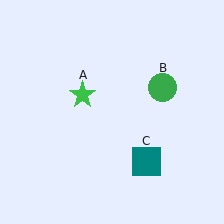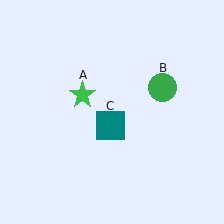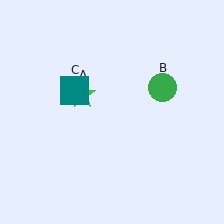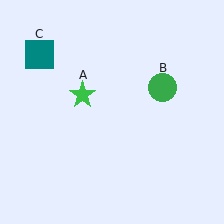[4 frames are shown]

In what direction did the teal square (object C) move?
The teal square (object C) moved up and to the left.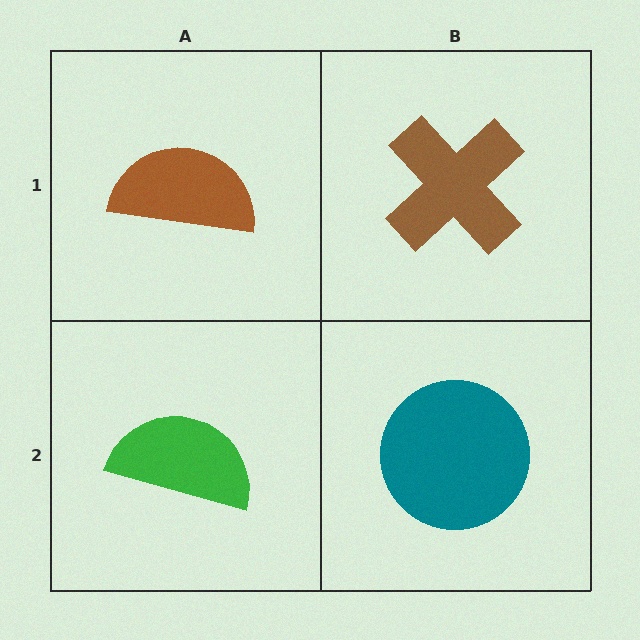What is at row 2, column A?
A green semicircle.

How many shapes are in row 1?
2 shapes.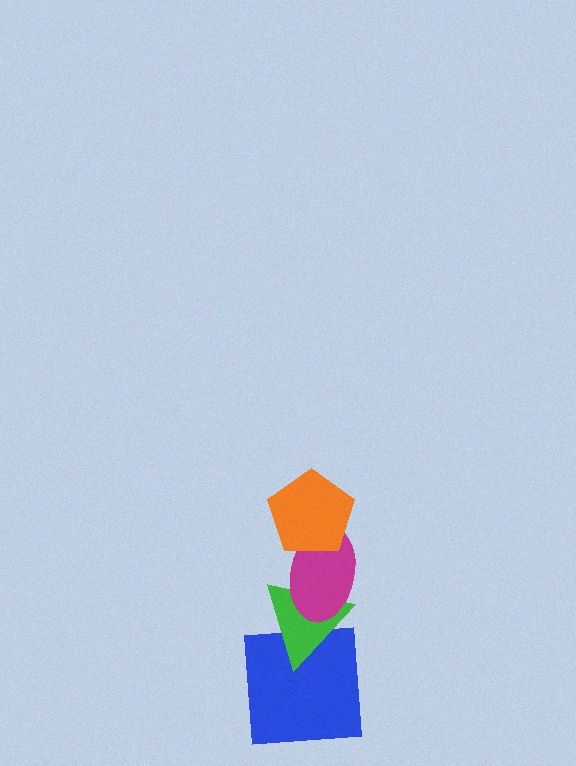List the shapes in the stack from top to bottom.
From top to bottom: the orange pentagon, the magenta ellipse, the green triangle, the blue square.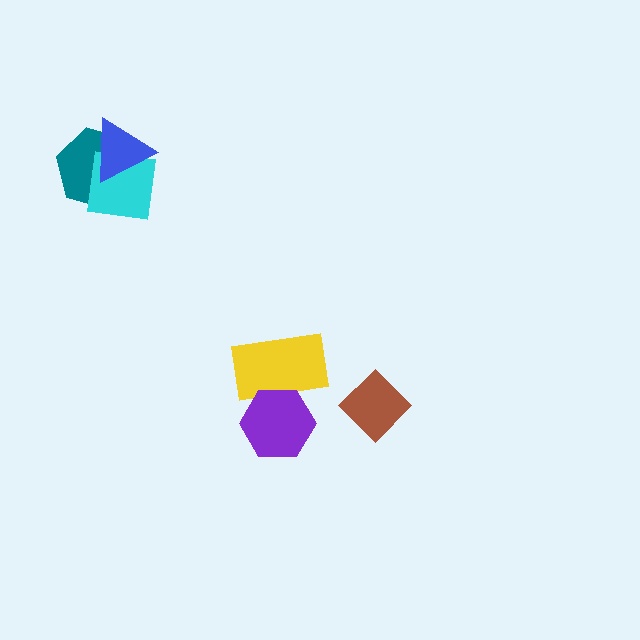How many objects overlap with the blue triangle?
2 objects overlap with the blue triangle.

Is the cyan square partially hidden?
Yes, it is partially covered by another shape.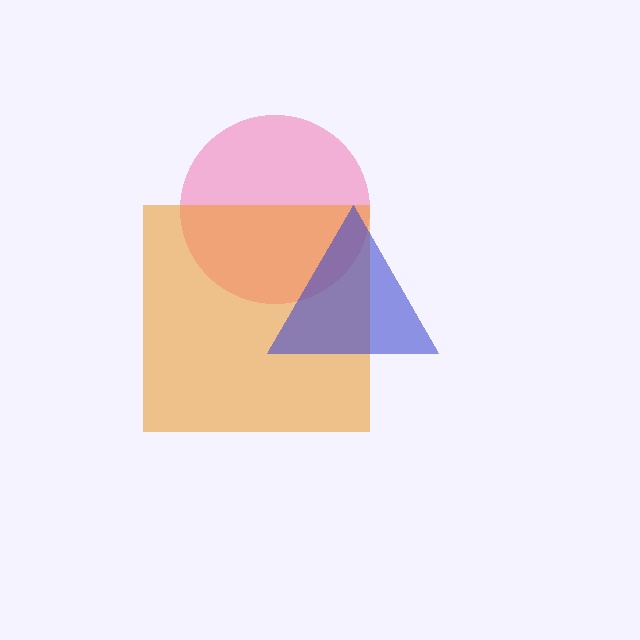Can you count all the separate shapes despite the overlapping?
Yes, there are 3 separate shapes.